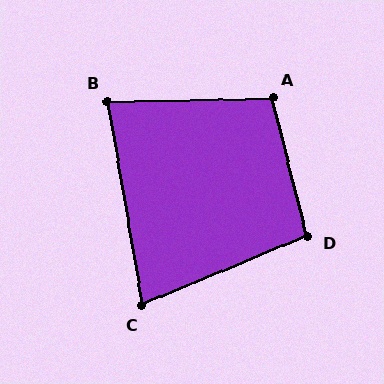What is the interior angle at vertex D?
Approximately 98 degrees (obtuse).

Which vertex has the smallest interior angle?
C, at approximately 77 degrees.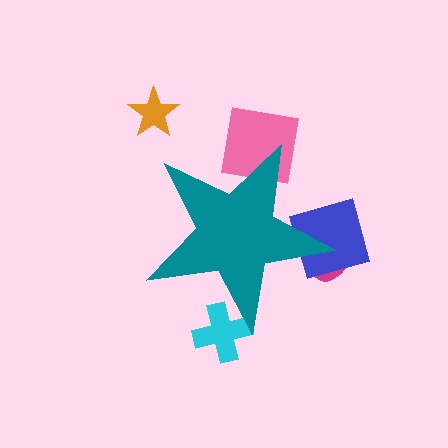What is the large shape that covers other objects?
A teal star.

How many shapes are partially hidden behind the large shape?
4 shapes are partially hidden.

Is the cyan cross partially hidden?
Yes, the cyan cross is partially hidden behind the teal star.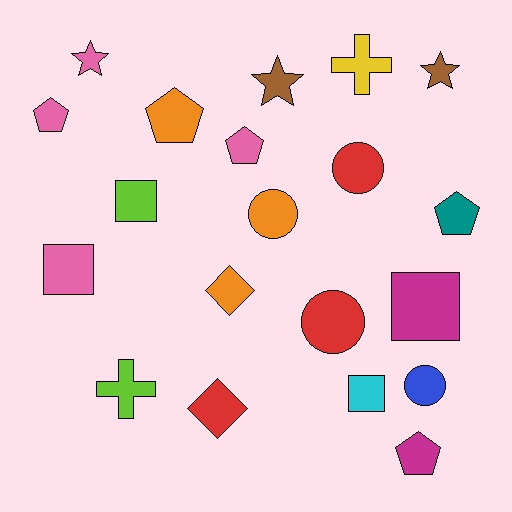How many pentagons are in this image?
There are 5 pentagons.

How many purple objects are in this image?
There are no purple objects.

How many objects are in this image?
There are 20 objects.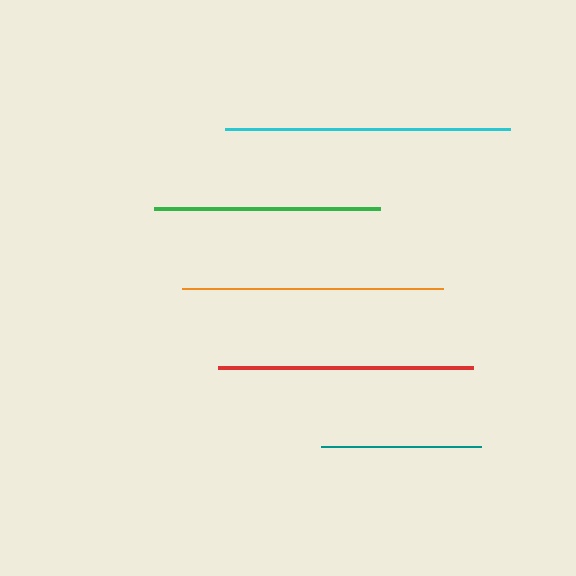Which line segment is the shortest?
The teal line is the shortest at approximately 160 pixels.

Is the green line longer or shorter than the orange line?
The orange line is longer than the green line.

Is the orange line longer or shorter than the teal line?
The orange line is longer than the teal line.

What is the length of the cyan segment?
The cyan segment is approximately 285 pixels long.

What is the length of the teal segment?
The teal segment is approximately 160 pixels long.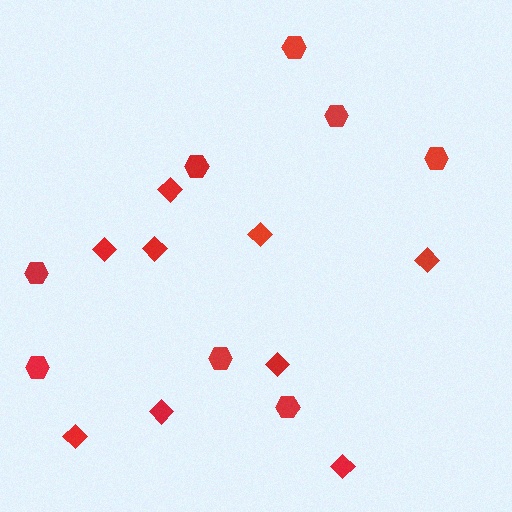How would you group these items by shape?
There are 2 groups: one group of hexagons (8) and one group of diamonds (9).